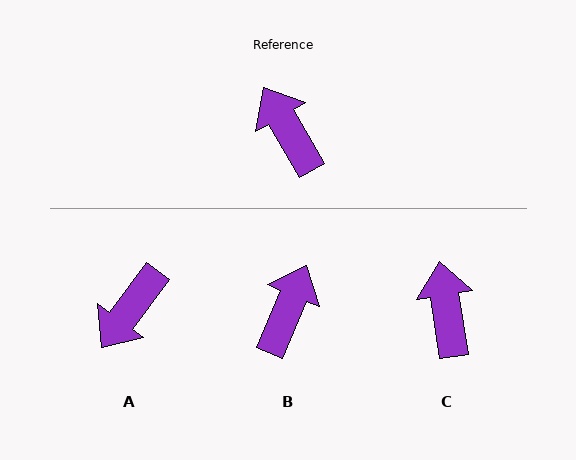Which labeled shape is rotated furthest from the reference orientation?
A, about 113 degrees away.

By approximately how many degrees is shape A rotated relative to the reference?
Approximately 113 degrees counter-clockwise.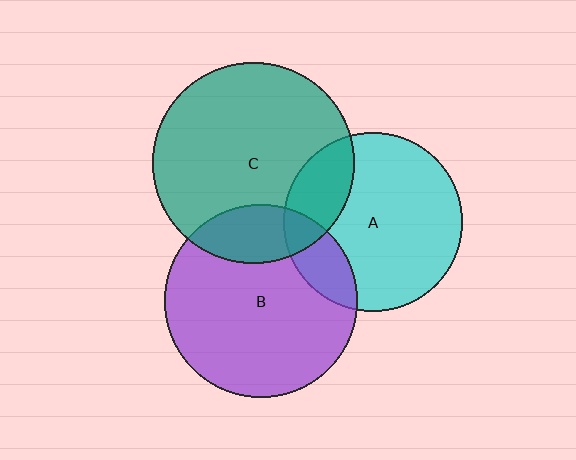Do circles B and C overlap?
Yes.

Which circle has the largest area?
Circle C (teal).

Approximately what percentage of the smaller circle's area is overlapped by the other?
Approximately 20%.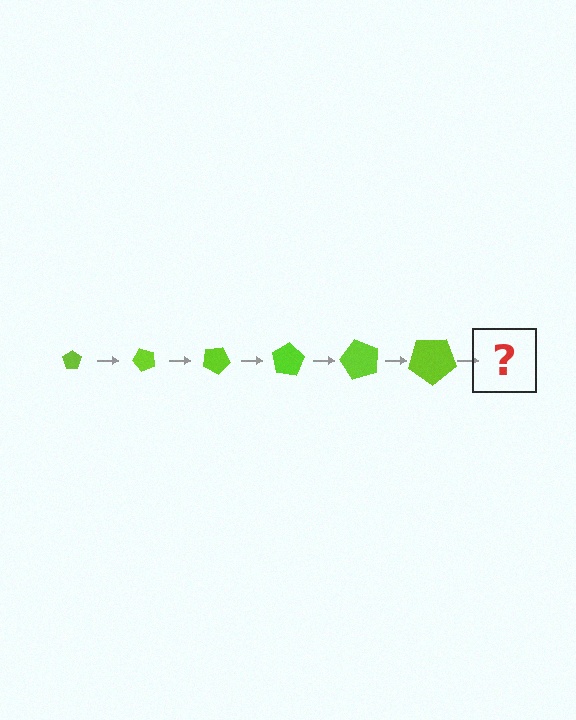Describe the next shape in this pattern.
It should be a pentagon, larger than the previous one and rotated 300 degrees from the start.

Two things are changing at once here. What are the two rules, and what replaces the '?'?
The two rules are that the pentagon grows larger each step and it rotates 50 degrees each step. The '?' should be a pentagon, larger than the previous one and rotated 300 degrees from the start.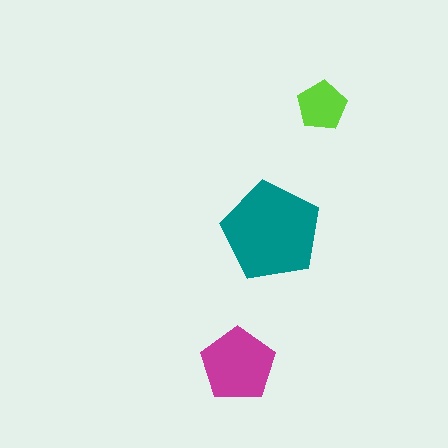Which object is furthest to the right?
The lime pentagon is rightmost.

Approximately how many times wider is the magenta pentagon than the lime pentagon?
About 1.5 times wider.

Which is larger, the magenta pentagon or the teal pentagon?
The teal one.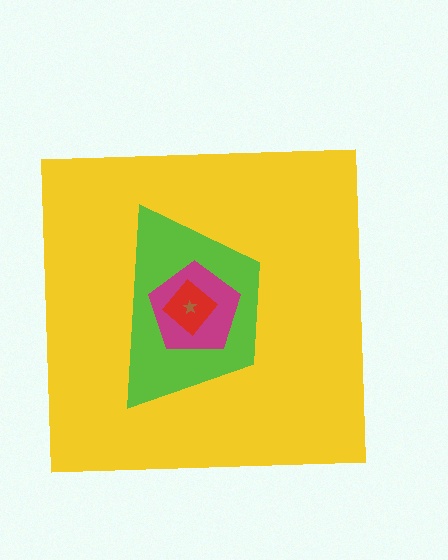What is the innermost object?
The brown star.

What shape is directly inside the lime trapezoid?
The magenta pentagon.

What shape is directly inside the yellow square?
The lime trapezoid.